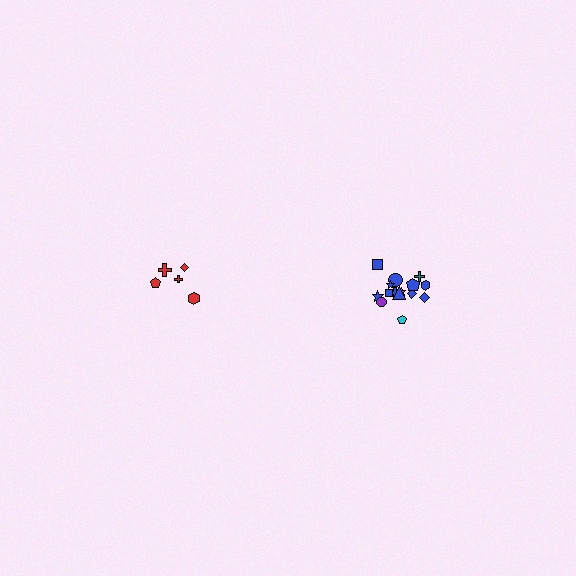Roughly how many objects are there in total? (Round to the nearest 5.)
Roughly 20 objects in total.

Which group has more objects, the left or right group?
The right group.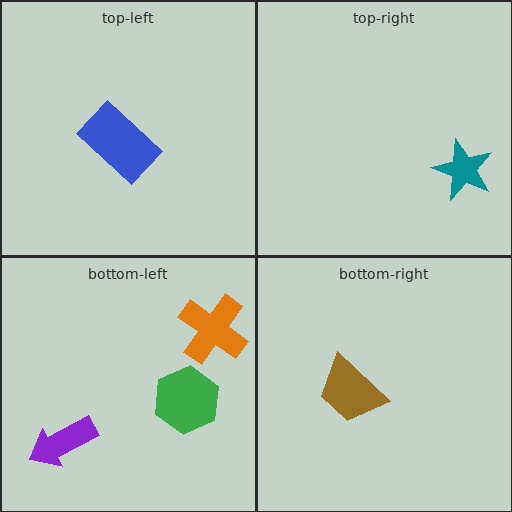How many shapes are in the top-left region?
1.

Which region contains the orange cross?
The bottom-left region.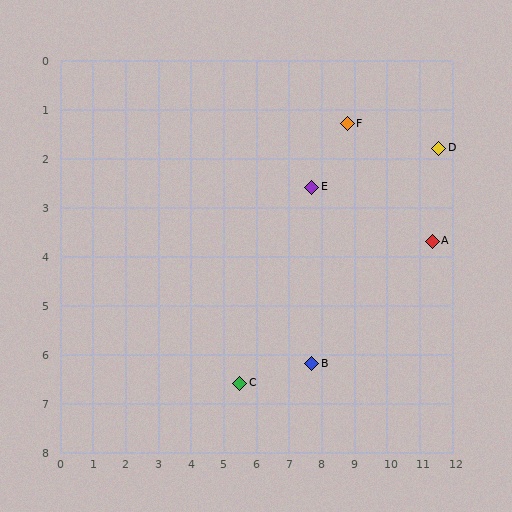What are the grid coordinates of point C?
Point C is at approximately (5.5, 6.6).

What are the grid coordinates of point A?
Point A is at approximately (11.4, 3.7).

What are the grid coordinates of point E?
Point E is at approximately (7.7, 2.6).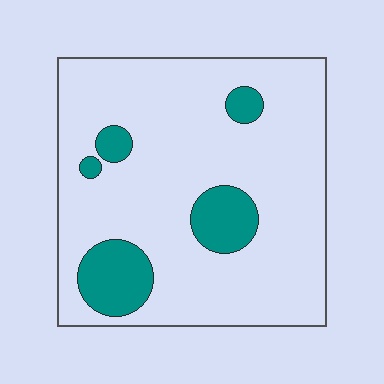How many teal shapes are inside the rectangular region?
5.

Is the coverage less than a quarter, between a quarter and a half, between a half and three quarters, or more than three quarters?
Less than a quarter.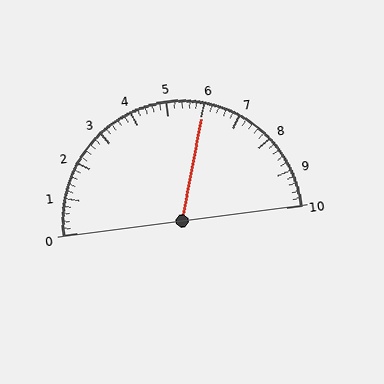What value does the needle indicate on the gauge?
The needle indicates approximately 6.0.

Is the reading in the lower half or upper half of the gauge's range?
The reading is in the upper half of the range (0 to 10).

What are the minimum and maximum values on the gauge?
The gauge ranges from 0 to 10.